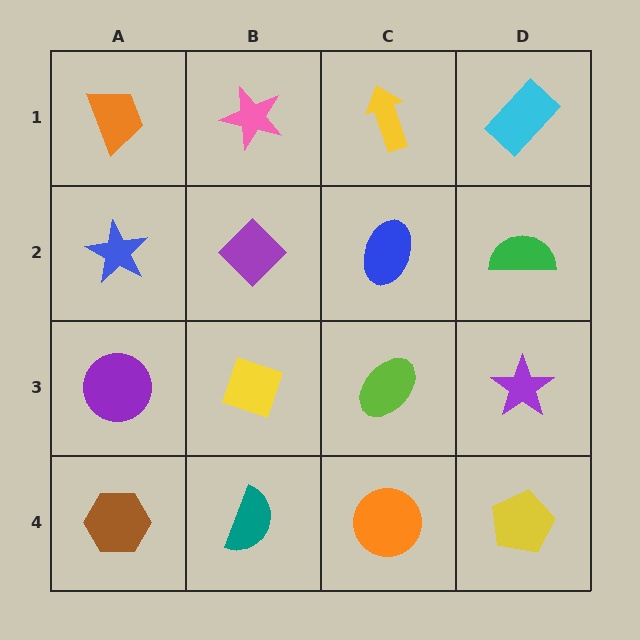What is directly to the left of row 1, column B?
An orange trapezoid.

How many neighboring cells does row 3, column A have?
3.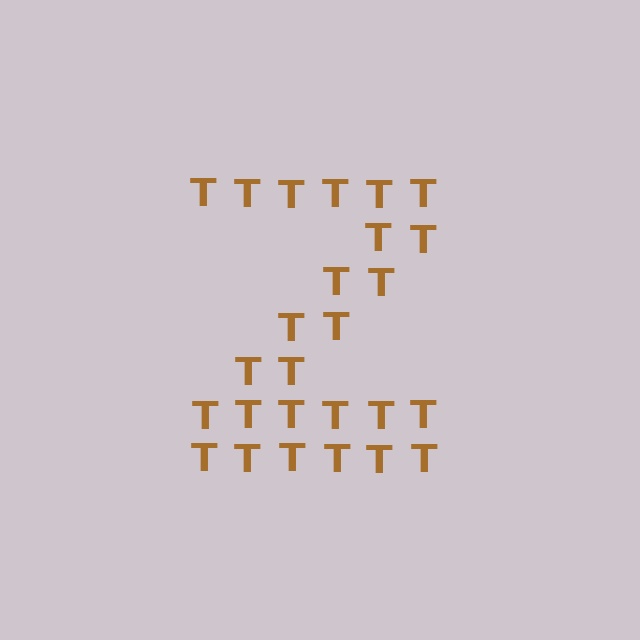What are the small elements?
The small elements are letter T's.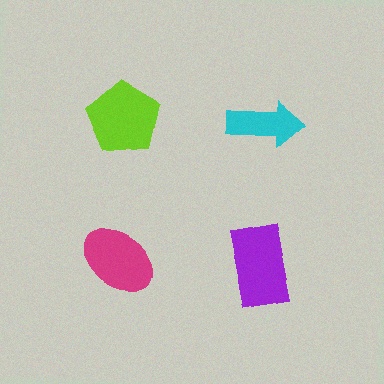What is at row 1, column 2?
A cyan arrow.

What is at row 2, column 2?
A purple rectangle.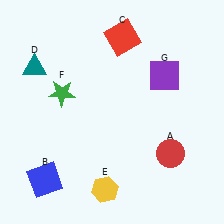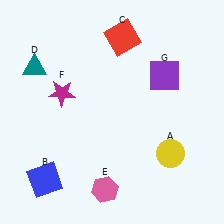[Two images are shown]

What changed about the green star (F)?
In Image 1, F is green. In Image 2, it changed to magenta.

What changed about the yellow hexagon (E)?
In Image 1, E is yellow. In Image 2, it changed to pink.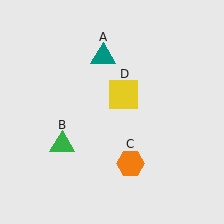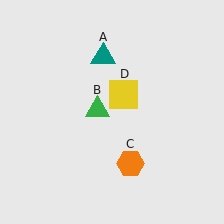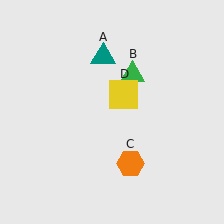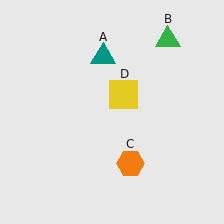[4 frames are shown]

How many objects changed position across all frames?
1 object changed position: green triangle (object B).